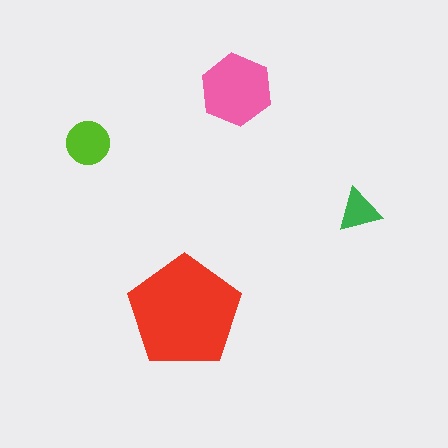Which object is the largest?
The red pentagon.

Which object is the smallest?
The green triangle.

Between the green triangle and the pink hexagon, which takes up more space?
The pink hexagon.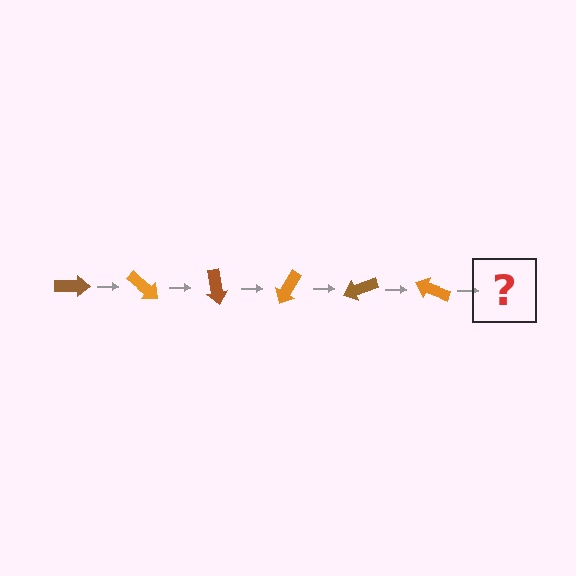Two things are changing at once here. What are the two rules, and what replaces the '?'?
The two rules are that it rotates 40 degrees each step and the color cycles through brown and orange. The '?' should be a brown arrow, rotated 240 degrees from the start.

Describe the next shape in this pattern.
It should be a brown arrow, rotated 240 degrees from the start.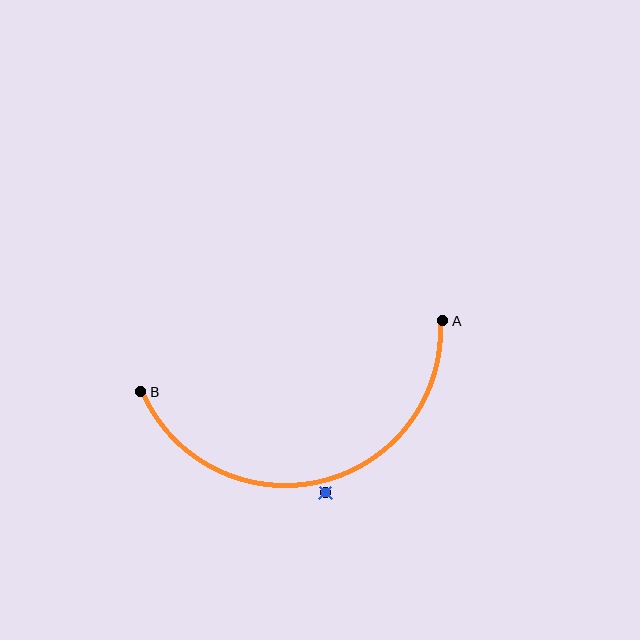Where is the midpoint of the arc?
The arc midpoint is the point on the curve farthest from the straight line joining A and B. It sits below that line.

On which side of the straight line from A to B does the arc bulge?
The arc bulges below the straight line connecting A and B.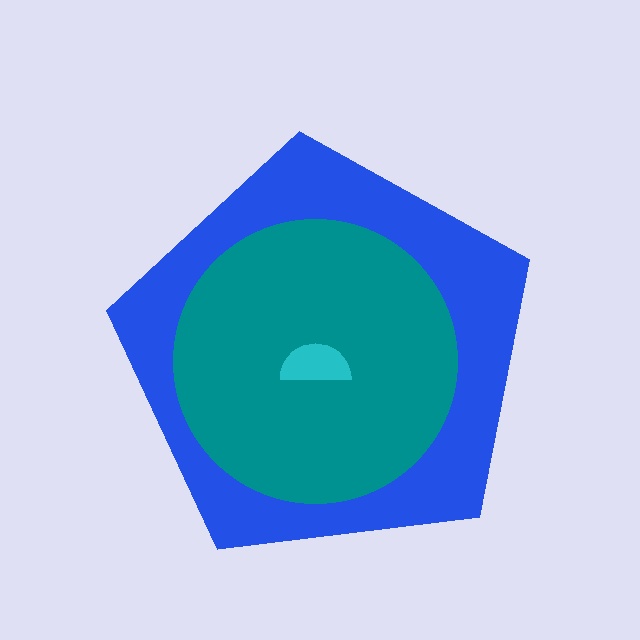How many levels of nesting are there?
3.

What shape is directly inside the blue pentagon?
The teal circle.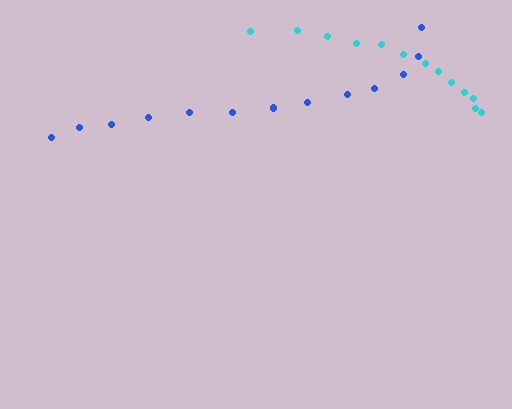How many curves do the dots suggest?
There are 2 distinct paths.